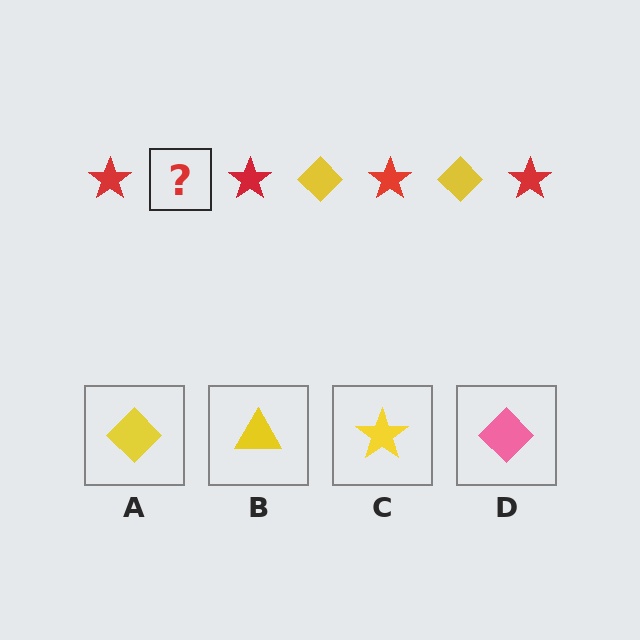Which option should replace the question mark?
Option A.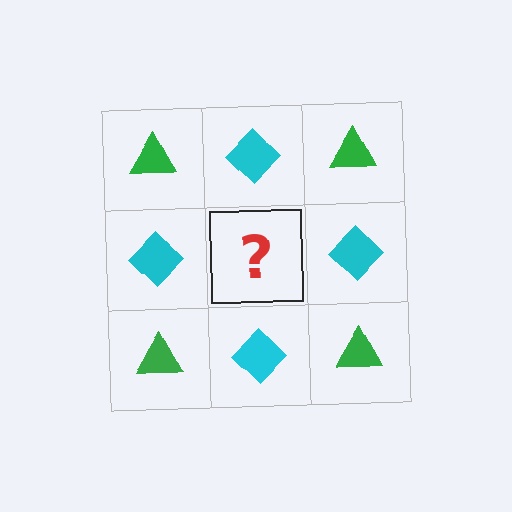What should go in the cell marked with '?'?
The missing cell should contain a green triangle.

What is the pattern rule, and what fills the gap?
The rule is that it alternates green triangle and cyan diamond in a checkerboard pattern. The gap should be filled with a green triangle.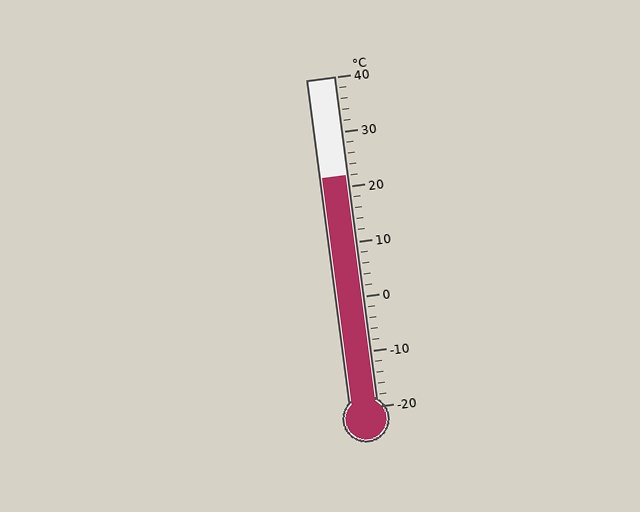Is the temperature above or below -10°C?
The temperature is above -10°C.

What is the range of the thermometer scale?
The thermometer scale ranges from -20°C to 40°C.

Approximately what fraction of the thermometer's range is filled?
The thermometer is filled to approximately 70% of its range.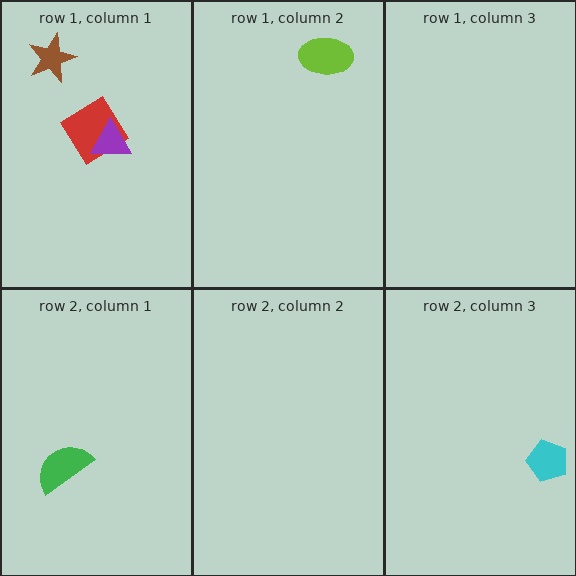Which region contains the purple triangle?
The row 1, column 1 region.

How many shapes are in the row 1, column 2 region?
1.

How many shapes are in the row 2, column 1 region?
1.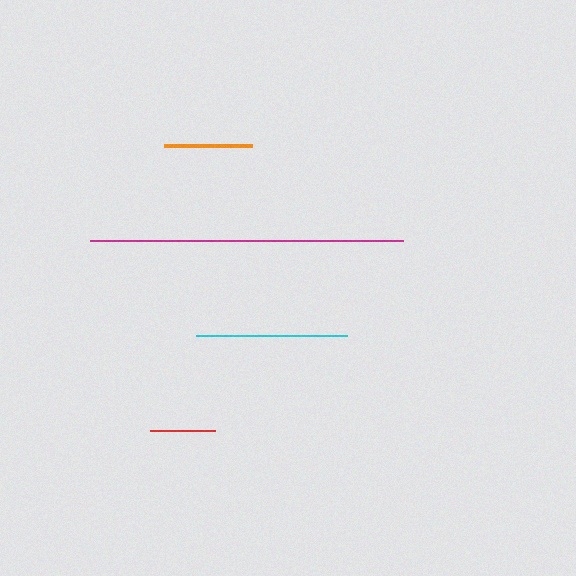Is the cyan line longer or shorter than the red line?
The cyan line is longer than the red line.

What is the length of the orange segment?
The orange segment is approximately 88 pixels long.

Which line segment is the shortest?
The red line is the shortest at approximately 65 pixels.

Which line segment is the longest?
The magenta line is the longest at approximately 313 pixels.